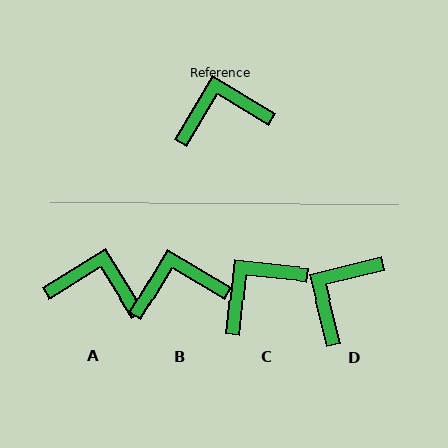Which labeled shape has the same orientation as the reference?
B.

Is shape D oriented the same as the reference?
No, it is off by about 45 degrees.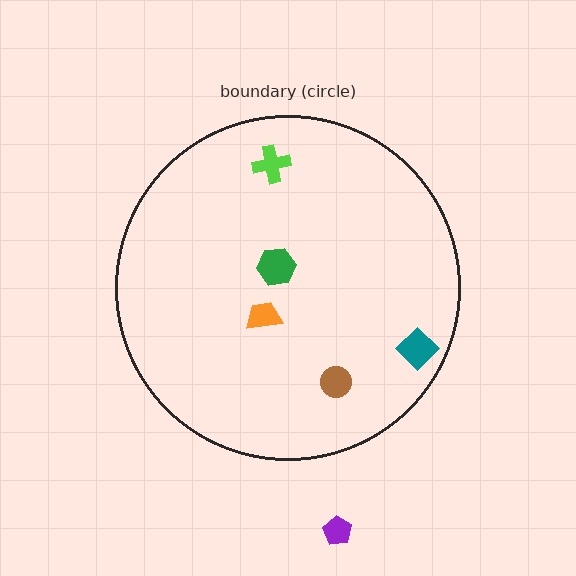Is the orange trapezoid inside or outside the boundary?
Inside.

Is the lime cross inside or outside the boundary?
Inside.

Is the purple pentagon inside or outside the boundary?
Outside.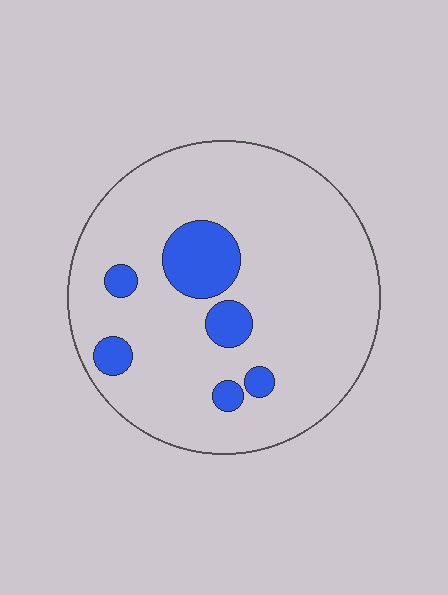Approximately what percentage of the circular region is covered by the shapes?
Approximately 15%.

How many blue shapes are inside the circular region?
6.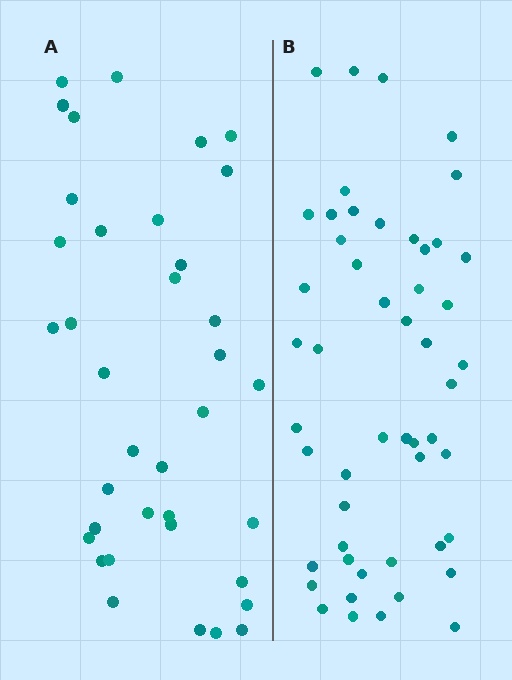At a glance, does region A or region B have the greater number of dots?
Region B (the right region) has more dots.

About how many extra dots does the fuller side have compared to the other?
Region B has approximately 15 more dots than region A.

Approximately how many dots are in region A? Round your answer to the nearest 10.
About 40 dots. (The exact count is 37, which rounds to 40.)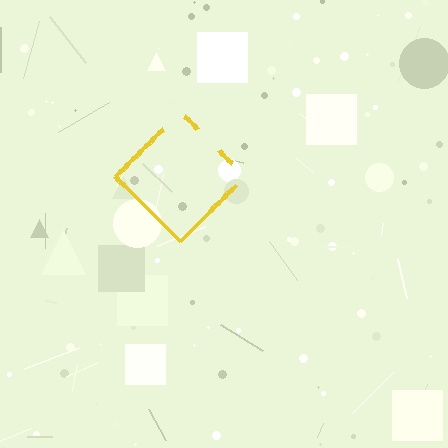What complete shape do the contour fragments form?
The contour fragments form a diamond.